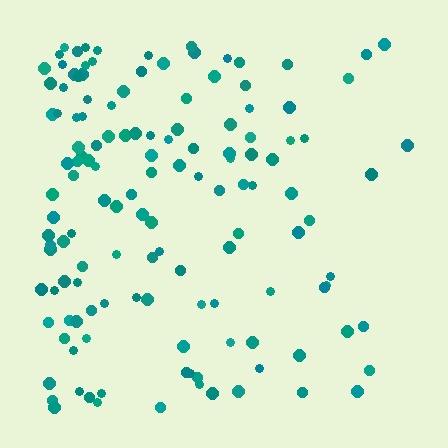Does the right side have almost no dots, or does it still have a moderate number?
Still a moderate number, just noticeably fewer than the left.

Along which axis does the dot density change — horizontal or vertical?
Horizontal.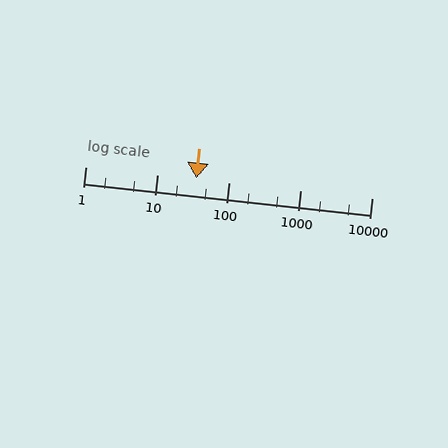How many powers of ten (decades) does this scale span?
The scale spans 4 decades, from 1 to 10000.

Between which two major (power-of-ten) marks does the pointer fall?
The pointer is between 10 and 100.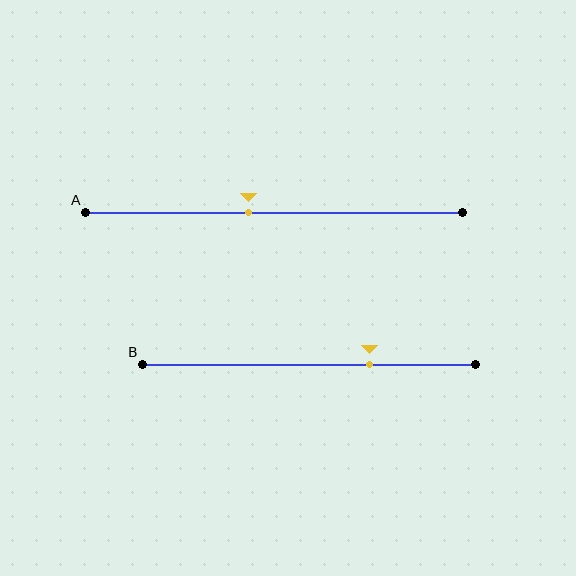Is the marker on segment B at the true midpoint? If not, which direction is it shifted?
No, the marker on segment B is shifted to the right by about 18% of the segment length.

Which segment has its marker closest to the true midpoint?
Segment A has its marker closest to the true midpoint.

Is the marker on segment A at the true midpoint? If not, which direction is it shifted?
No, the marker on segment A is shifted to the left by about 7% of the segment length.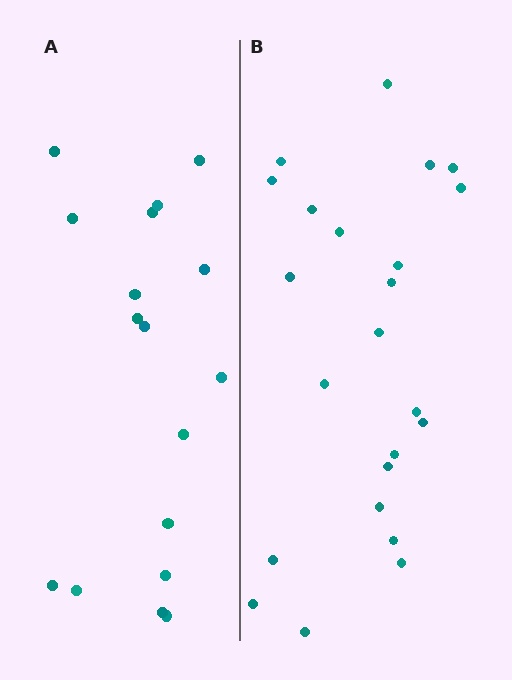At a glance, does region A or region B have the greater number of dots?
Region B (the right region) has more dots.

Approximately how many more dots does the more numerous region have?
Region B has about 6 more dots than region A.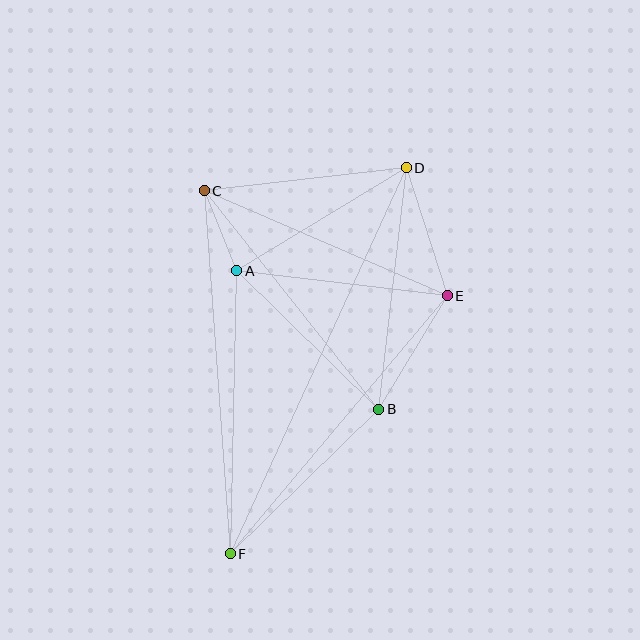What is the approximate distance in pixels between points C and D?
The distance between C and D is approximately 204 pixels.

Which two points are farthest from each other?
Points D and F are farthest from each other.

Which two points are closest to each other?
Points A and C are closest to each other.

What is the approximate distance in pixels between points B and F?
The distance between B and F is approximately 207 pixels.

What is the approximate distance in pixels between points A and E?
The distance between A and E is approximately 212 pixels.